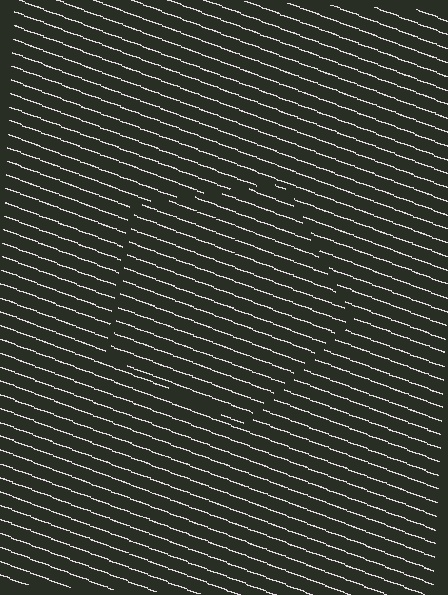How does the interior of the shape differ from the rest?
The interior of the shape contains the same grating, shifted by half a period — the contour is defined by the phase discontinuity where line-ends from the inner and outer gratings abut.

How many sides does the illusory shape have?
5 sides — the line-ends trace a pentagon.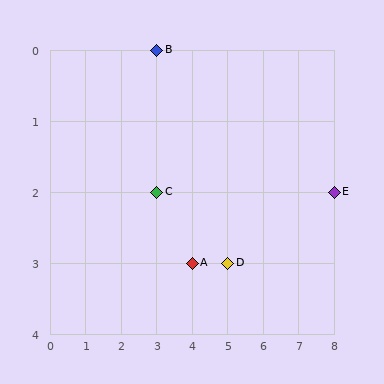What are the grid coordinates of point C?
Point C is at grid coordinates (3, 2).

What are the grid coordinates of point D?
Point D is at grid coordinates (5, 3).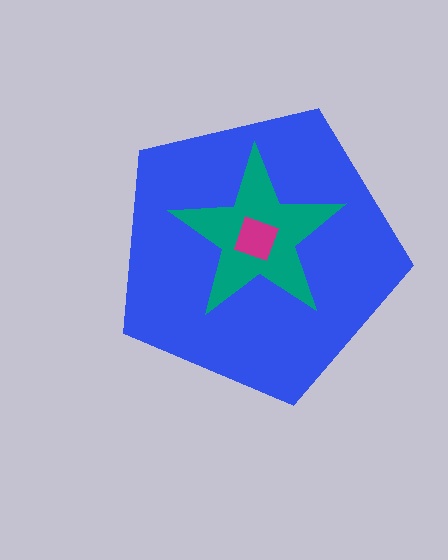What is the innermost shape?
The magenta diamond.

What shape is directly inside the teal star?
The magenta diamond.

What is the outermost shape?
The blue pentagon.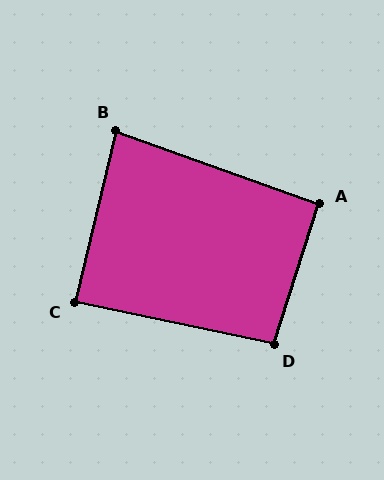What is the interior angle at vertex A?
Approximately 92 degrees (approximately right).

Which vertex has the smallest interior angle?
B, at approximately 84 degrees.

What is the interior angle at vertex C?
Approximately 88 degrees (approximately right).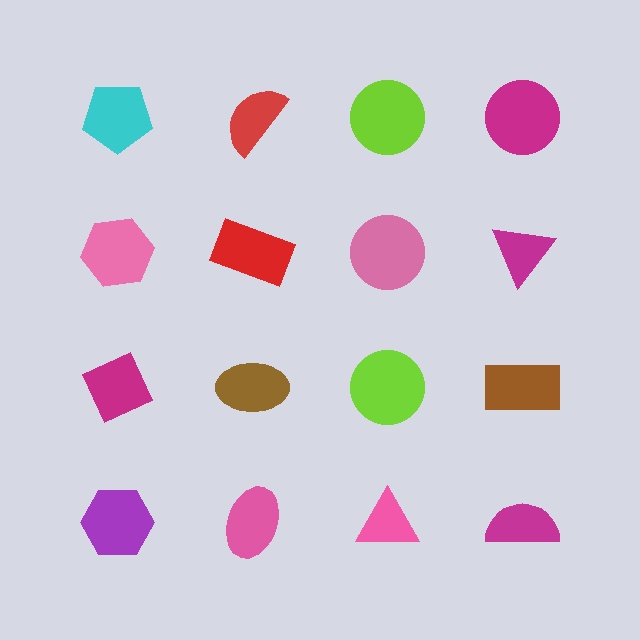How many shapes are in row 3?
4 shapes.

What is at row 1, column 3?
A lime circle.